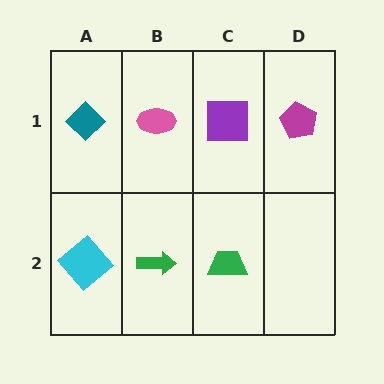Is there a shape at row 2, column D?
No, that cell is empty.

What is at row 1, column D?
A magenta pentagon.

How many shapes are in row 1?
4 shapes.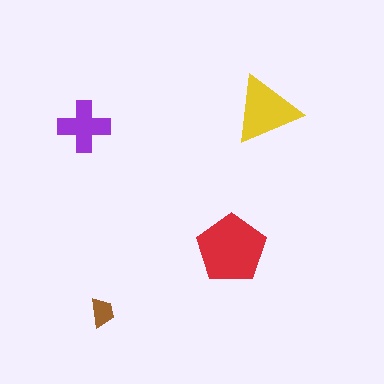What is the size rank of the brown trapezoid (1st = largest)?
4th.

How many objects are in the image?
There are 4 objects in the image.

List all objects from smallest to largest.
The brown trapezoid, the purple cross, the yellow triangle, the red pentagon.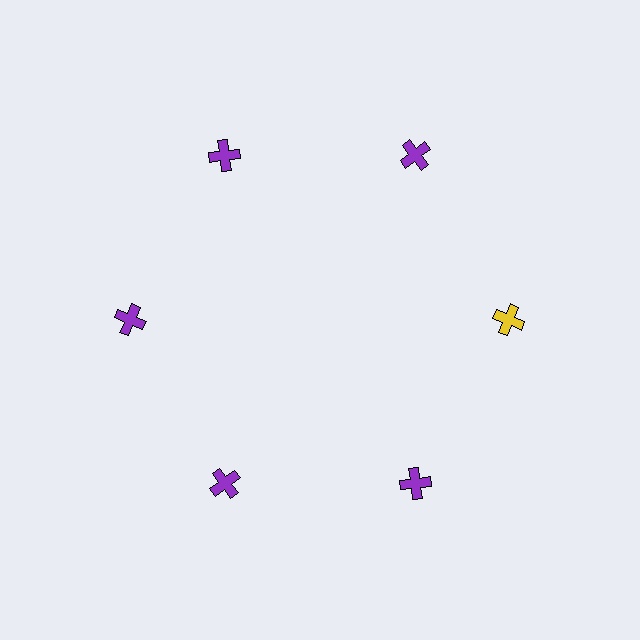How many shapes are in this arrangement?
There are 6 shapes arranged in a ring pattern.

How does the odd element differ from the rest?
It has a different color: yellow instead of purple.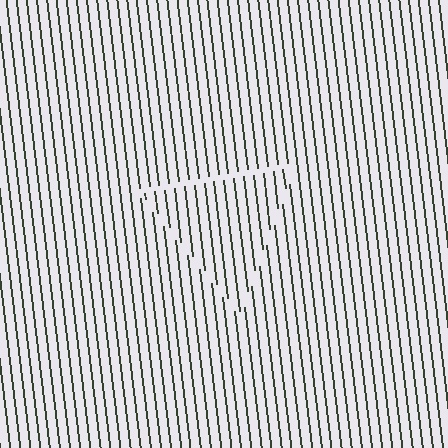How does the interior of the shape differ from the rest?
The interior of the shape contains the same grating, shifted by half a period — the contour is defined by the phase discontinuity where line-ends from the inner and outer gratings abut.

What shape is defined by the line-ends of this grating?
An illusory triangle. The interior of the shape contains the same grating, shifted by half a period — the contour is defined by the phase discontinuity where line-ends from the inner and outer gratings abut.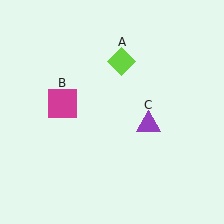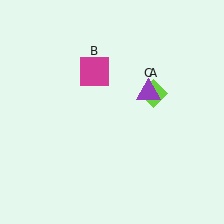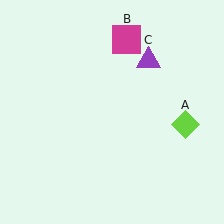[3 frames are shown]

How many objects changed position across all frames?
3 objects changed position: lime diamond (object A), magenta square (object B), purple triangle (object C).